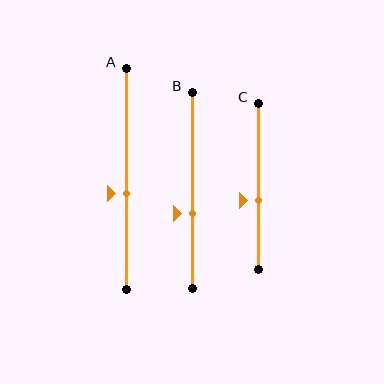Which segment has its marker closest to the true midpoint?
Segment A has its marker closest to the true midpoint.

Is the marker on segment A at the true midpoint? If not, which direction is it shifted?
No, the marker on segment A is shifted downward by about 7% of the segment length.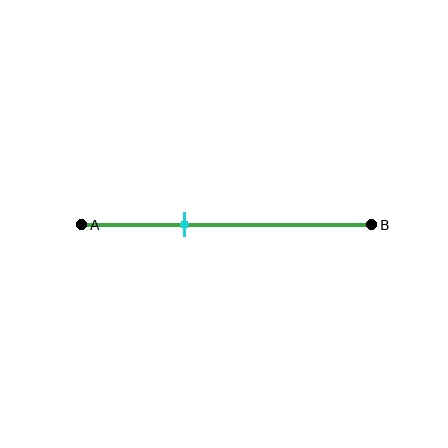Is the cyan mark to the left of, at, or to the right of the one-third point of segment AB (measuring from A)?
The cyan mark is approximately at the one-third point of segment AB.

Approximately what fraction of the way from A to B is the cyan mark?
The cyan mark is approximately 35% of the way from A to B.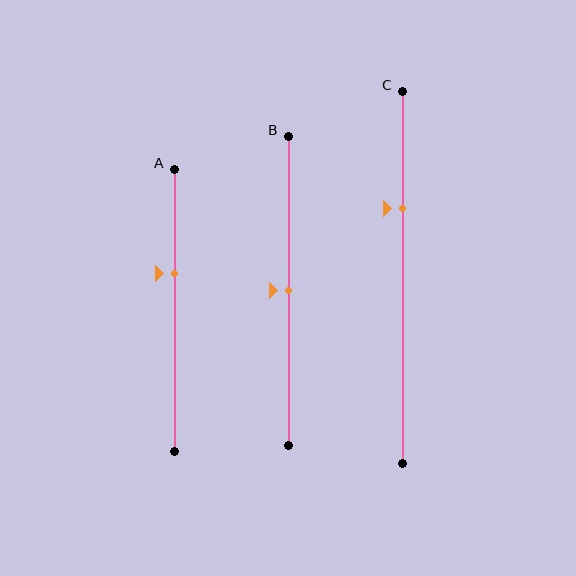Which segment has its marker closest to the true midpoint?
Segment B has its marker closest to the true midpoint.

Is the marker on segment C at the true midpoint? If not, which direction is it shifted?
No, the marker on segment C is shifted upward by about 19% of the segment length.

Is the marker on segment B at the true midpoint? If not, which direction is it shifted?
Yes, the marker on segment B is at the true midpoint.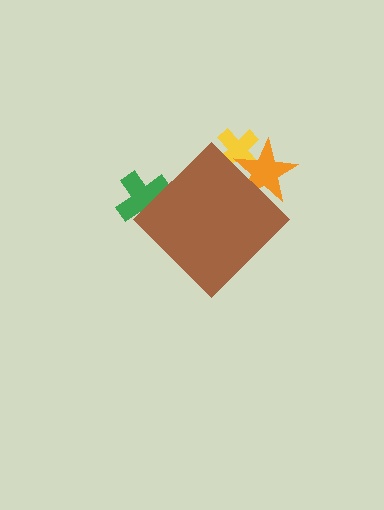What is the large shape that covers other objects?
A brown diamond.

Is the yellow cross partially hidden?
Yes, the yellow cross is partially hidden behind the brown diamond.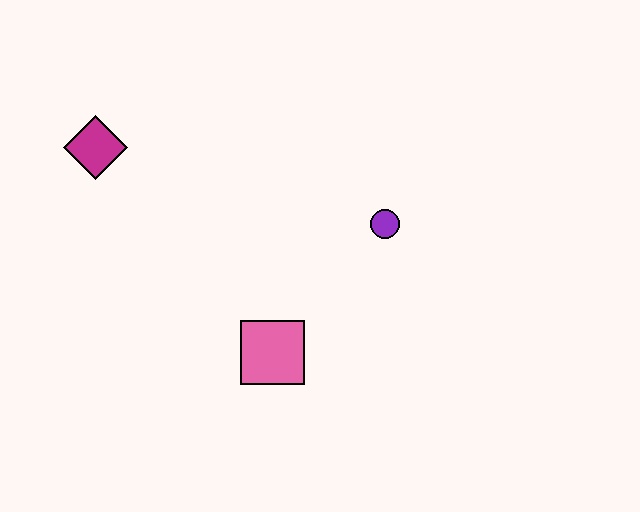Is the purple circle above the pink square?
Yes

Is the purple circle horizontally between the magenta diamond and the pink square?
No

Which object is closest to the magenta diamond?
The pink square is closest to the magenta diamond.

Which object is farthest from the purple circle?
The magenta diamond is farthest from the purple circle.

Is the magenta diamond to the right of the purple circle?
No